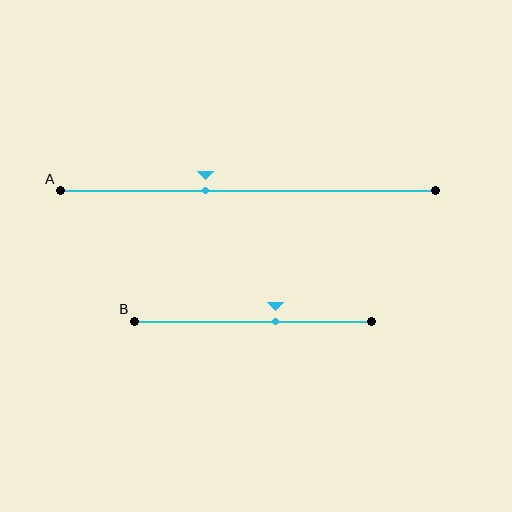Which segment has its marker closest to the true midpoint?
Segment B has its marker closest to the true midpoint.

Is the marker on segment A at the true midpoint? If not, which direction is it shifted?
No, the marker on segment A is shifted to the left by about 11% of the segment length.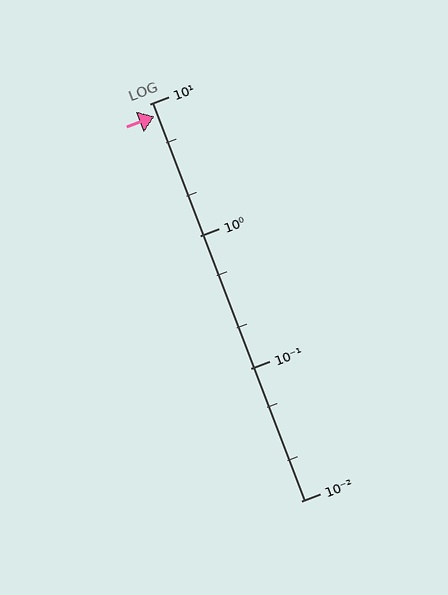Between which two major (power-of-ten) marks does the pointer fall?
The pointer is between 1 and 10.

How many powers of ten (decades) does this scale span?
The scale spans 3 decades, from 0.01 to 10.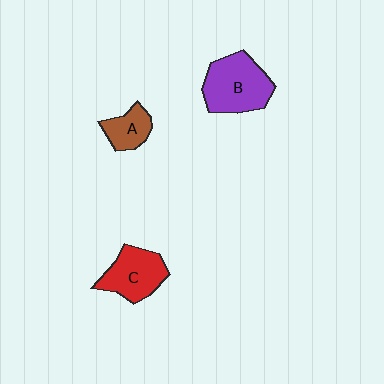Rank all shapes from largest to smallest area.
From largest to smallest: B (purple), C (red), A (brown).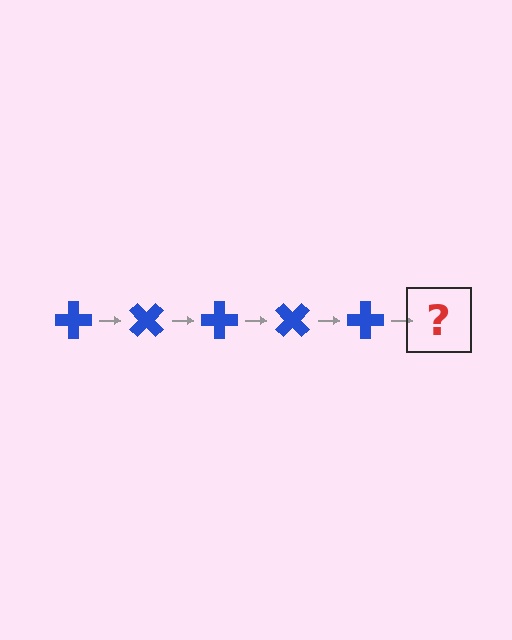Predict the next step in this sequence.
The next step is a blue cross rotated 225 degrees.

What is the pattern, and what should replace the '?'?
The pattern is that the cross rotates 45 degrees each step. The '?' should be a blue cross rotated 225 degrees.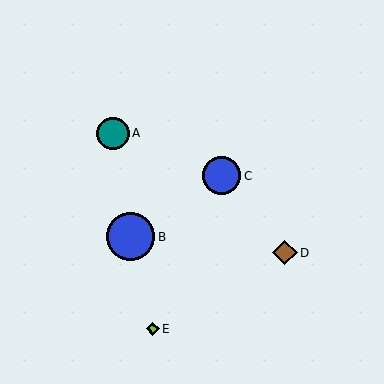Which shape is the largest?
The blue circle (labeled B) is the largest.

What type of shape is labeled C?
Shape C is a blue circle.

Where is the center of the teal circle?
The center of the teal circle is at (113, 133).